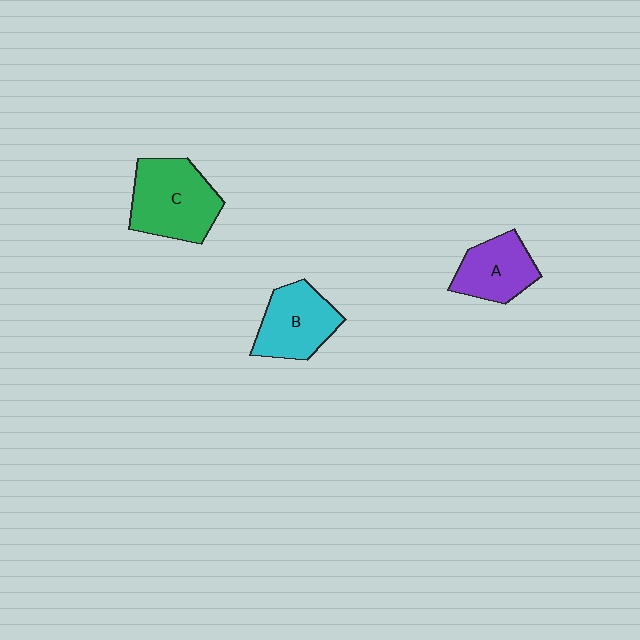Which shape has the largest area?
Shape C (green).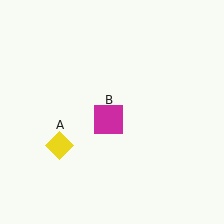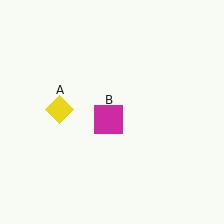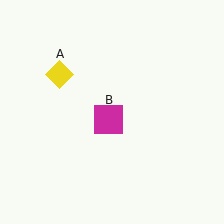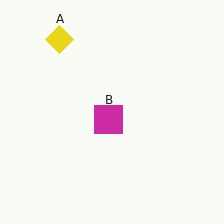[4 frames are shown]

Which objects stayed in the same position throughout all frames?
Magenta square (object B) remained stationary.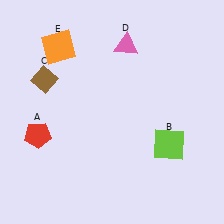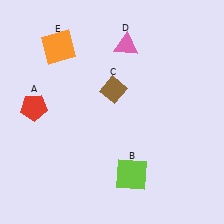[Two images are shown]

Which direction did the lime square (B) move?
The lime square (B) moved left.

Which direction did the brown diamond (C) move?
The brown diamond (C) moved right.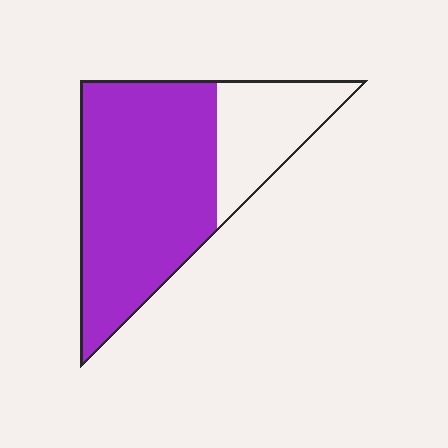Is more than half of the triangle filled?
Yes.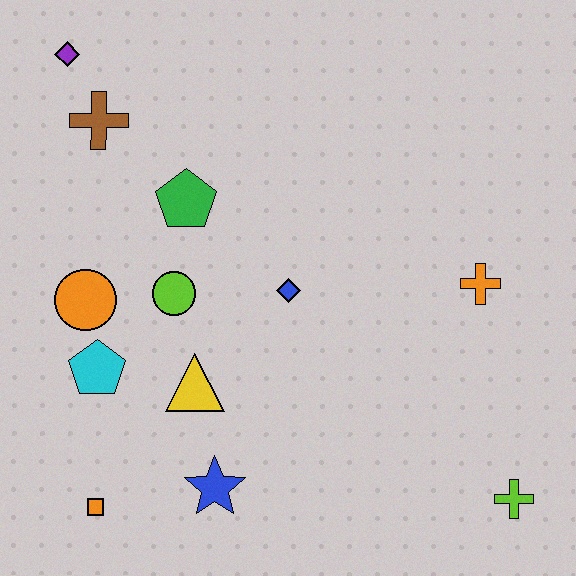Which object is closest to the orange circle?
The cyan pentagon is closest to the orange circle.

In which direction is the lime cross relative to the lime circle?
The lime cross is to the right of the lime circle.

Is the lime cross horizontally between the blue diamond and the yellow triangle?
No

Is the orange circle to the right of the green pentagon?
No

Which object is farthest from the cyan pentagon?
The lime cross is farthest from the cyan pentagon.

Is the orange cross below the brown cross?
Yes